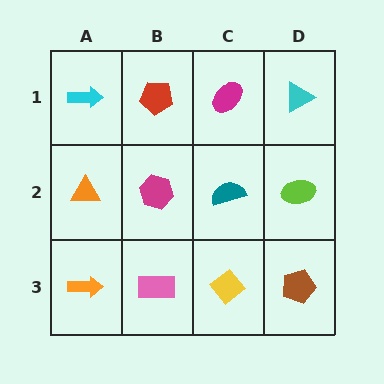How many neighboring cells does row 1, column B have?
3.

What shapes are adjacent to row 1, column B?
A magenta hexagon (row 2, column B), a cyan arrow (row 1, column A), a magenta ellipse (row 1, column C).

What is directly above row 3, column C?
A teal semicircle.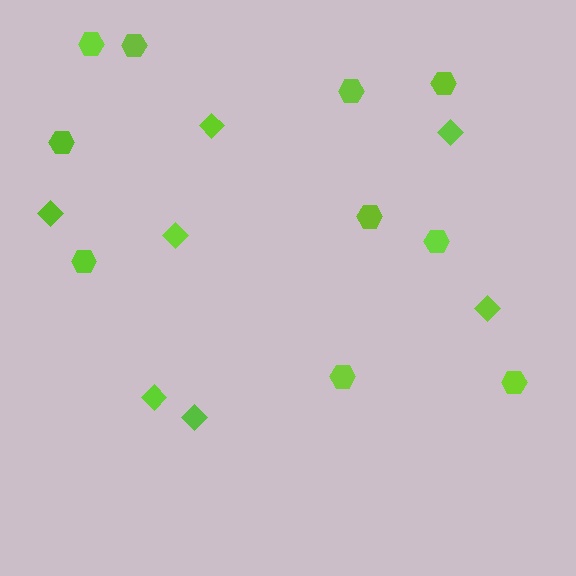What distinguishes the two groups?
There are 2 groups: one group of diamonds (7) and one group of hexagons (10).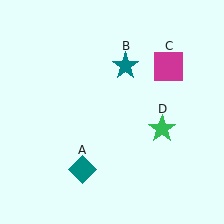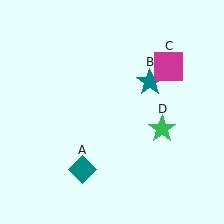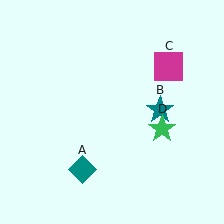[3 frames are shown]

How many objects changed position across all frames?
1 object changed position: teal star (object B).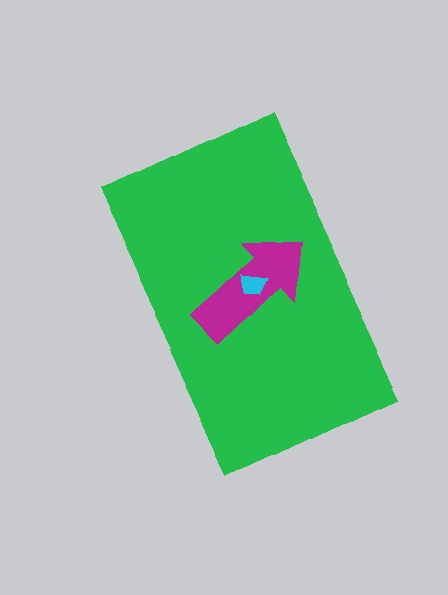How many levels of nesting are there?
3.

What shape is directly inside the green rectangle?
The magenta arrow.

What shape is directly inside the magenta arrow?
The cyan trapezoid.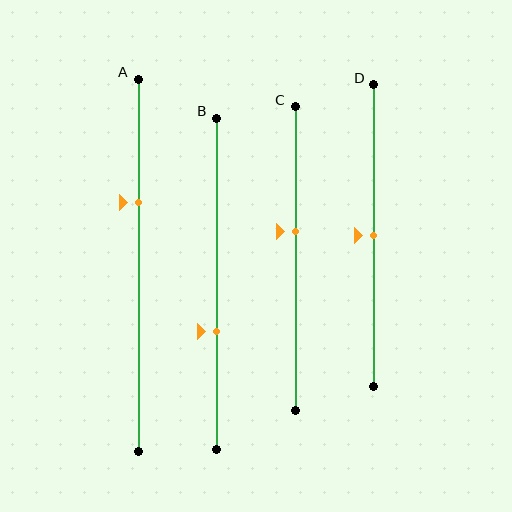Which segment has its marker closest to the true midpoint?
Segment D has its marker closest to the true midpoint.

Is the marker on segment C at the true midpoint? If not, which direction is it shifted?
No, the marker on segment C is shifted upward by about 9% of the segment length.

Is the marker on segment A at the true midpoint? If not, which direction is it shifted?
No, the marker on segment A is shifted upward by about 17% of the segment length.